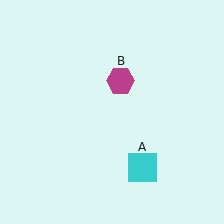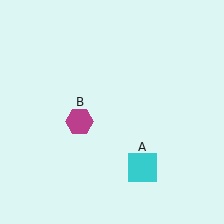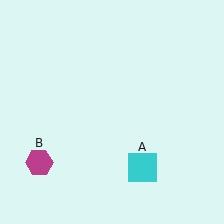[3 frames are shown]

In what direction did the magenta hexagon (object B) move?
The magenta hexagon (object B) moved down and to the left.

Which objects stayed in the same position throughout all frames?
Cyan square (object A) remained stationary.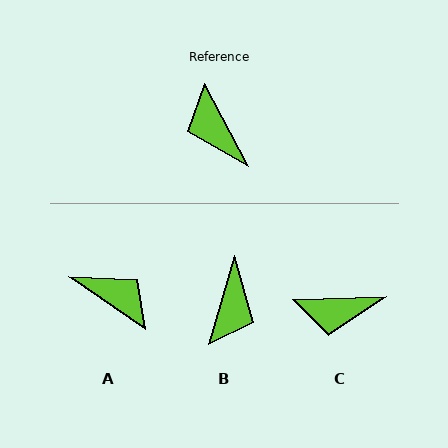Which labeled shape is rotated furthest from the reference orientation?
A, about 152 degrees away.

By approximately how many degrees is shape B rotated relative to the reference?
Approximately 136 degrees counter-clockwise.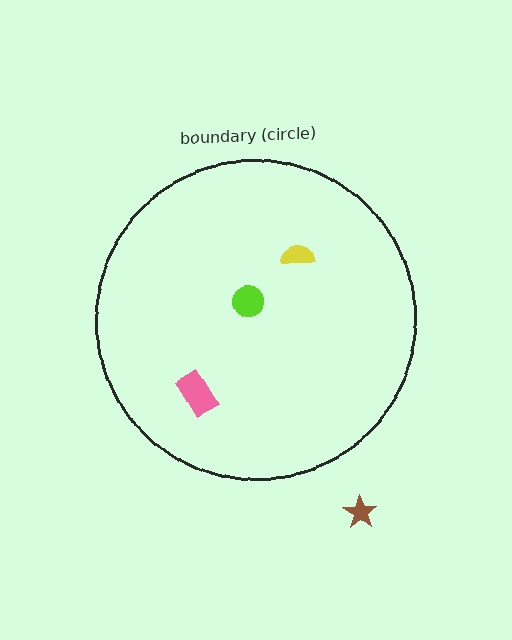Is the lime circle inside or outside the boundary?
Inside.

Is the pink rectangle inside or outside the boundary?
Inside.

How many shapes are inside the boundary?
3 inside, 1 outside.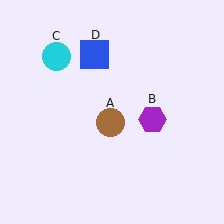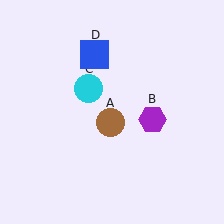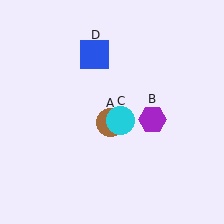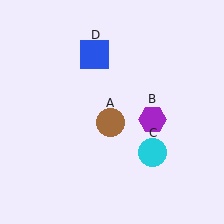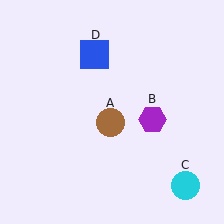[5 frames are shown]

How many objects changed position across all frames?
1 object changed position: cyan circle (object C).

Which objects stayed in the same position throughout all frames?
Brown circle (object A) and purple hexagon (object B) and blue square (object D) remained stationary.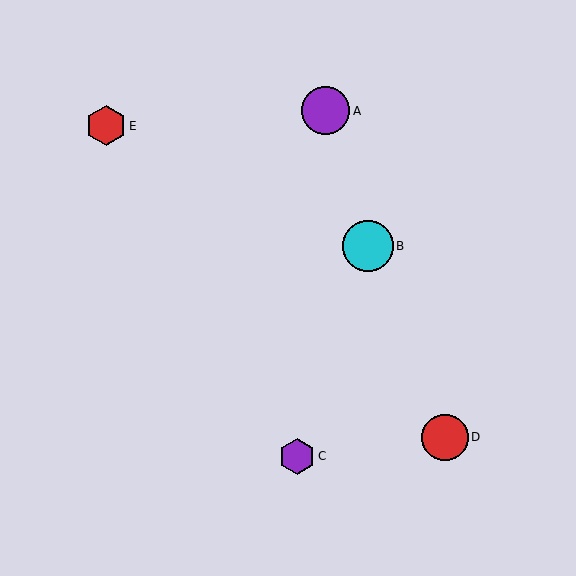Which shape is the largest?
The cyan circle (labeled B) is the largest.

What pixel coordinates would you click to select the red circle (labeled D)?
Click at (445, 437) to select the red circle D.